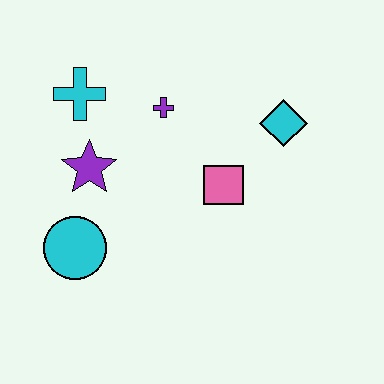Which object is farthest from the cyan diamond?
The cyan circle is farthest from the cyan diamond.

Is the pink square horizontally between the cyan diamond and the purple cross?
Yes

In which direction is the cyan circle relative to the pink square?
The cyan circle is to the left of the pink square.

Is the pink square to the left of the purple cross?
No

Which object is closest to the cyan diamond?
The pink square is closest to the cyan diamond.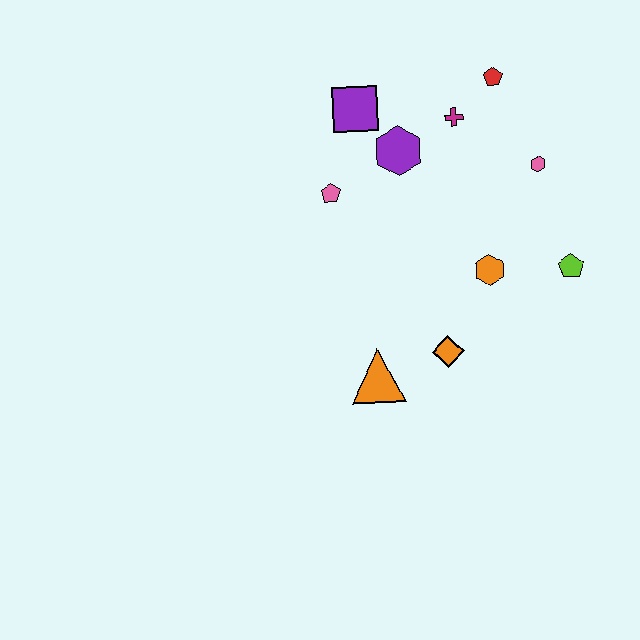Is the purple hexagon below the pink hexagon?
No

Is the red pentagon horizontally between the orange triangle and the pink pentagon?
No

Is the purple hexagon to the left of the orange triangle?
No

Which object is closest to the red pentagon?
The magenta cross is closest to the red pentagon.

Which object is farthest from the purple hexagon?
The orange triangle is farthest from the purple hexagon.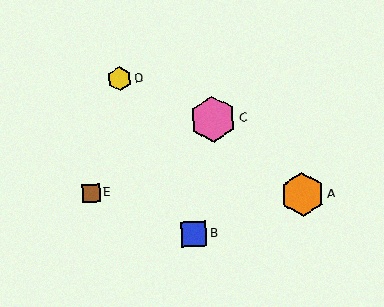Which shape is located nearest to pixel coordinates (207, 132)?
The pink hexagon (labeled C) at (213, 119) is nearest to that location.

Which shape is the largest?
The pink hexagon (labeled C) is the largest.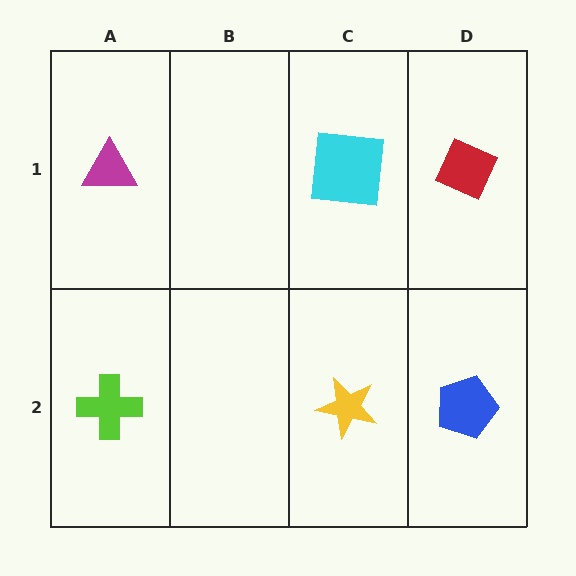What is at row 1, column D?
A red diamond.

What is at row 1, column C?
A cyan square.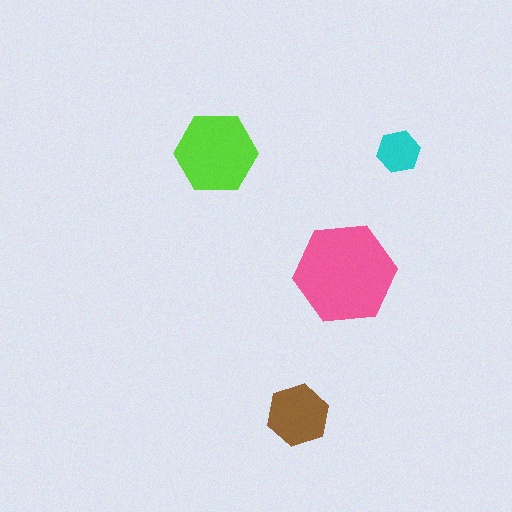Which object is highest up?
The cyan hexagon is topmost.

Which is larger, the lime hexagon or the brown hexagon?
The lime one.